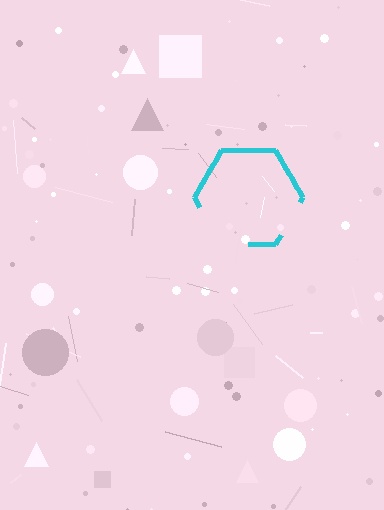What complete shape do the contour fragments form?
The contour fragments form a hexagon.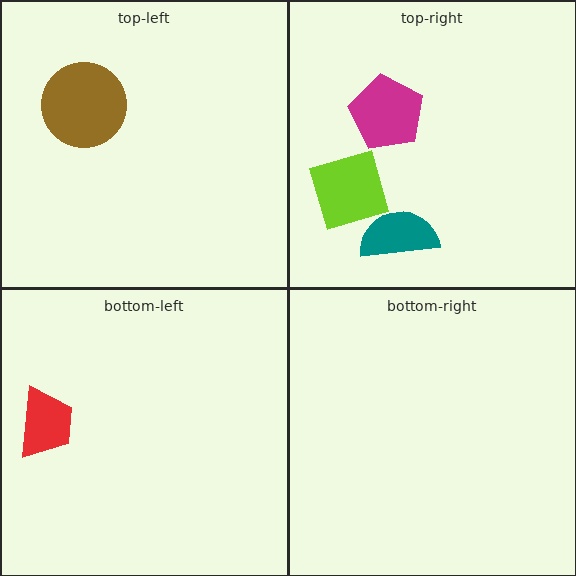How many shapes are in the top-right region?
3.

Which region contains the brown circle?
The top-left region.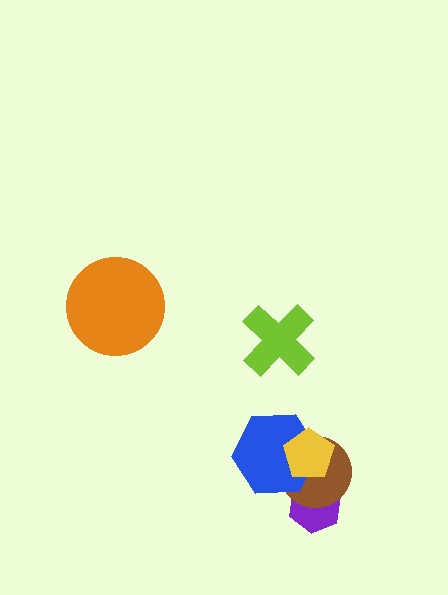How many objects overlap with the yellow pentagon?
2 objects overlap with the yellow pentagon.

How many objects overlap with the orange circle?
0 objects overlap with the orange circle.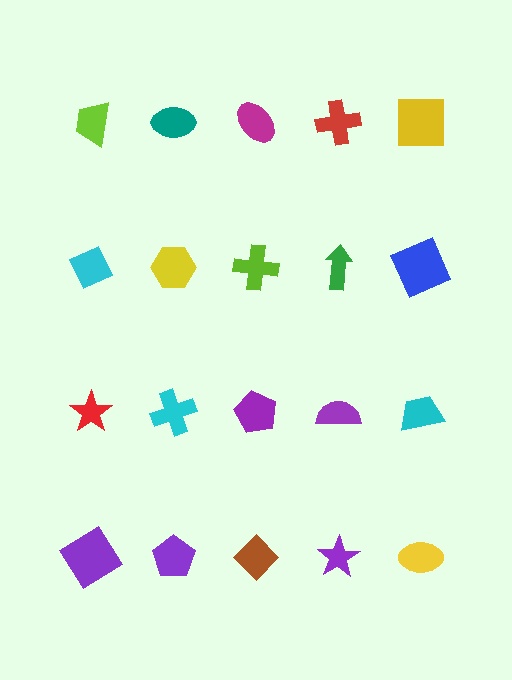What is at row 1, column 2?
A teal ellipse.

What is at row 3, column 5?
A cyan trapezoid.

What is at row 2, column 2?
A yellow hexagon.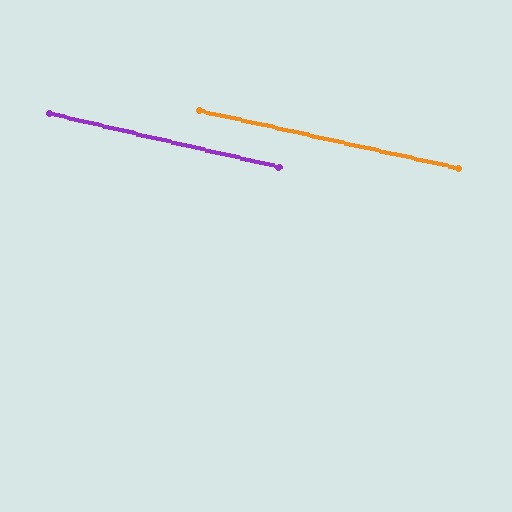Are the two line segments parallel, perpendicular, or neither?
Parallel — their directions differ by only 0.7°.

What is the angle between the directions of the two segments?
Approximately 1 degree.